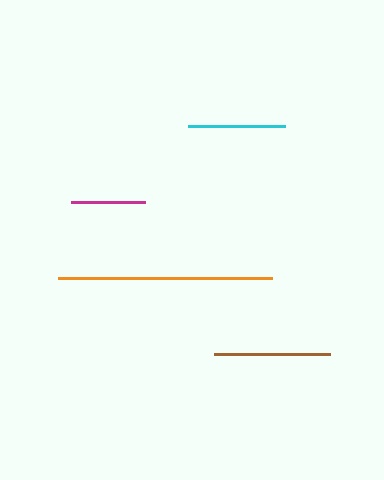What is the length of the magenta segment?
The magenta segment is approximately 73 pixels long.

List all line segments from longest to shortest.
From longest to shortest: orange, brown, cyan, magenta.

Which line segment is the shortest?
The magenta line is the shortest at approximately 73 pixels.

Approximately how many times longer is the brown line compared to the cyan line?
The brown line is approximately 1.2 times the length of the cyan line.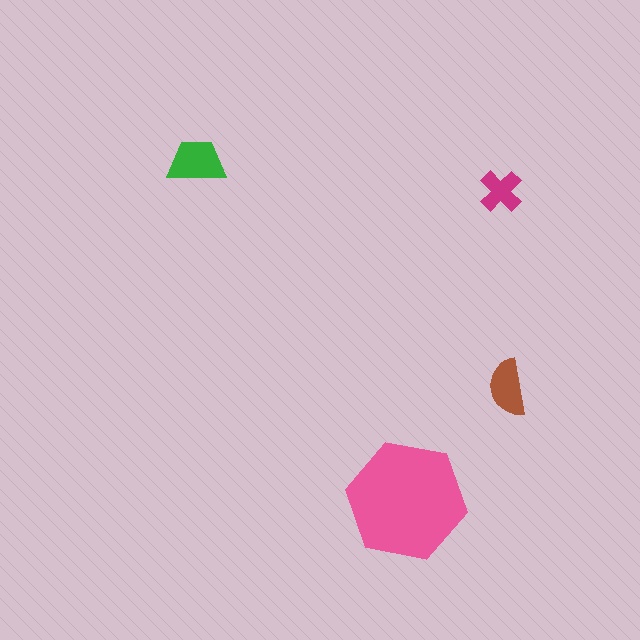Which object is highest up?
The green trapezoid is topmost.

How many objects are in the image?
There are 4 objects in the image.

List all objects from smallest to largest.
The magenta cross, the brown semicircle, the green trapezoid, the pink hexagon.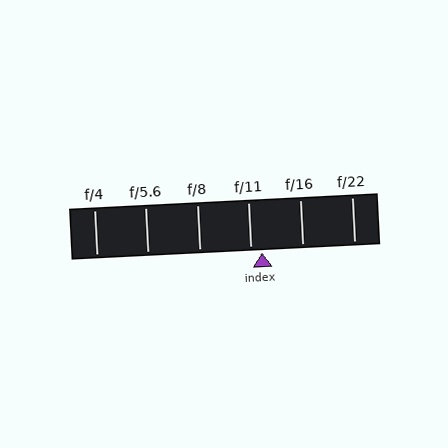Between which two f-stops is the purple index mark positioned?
The index mark is between f/11 and f/16.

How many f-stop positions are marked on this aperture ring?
There are 6 f-stop positions marked.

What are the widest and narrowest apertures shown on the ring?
The widest aperture shown is f/4 and the narrowest is f/22.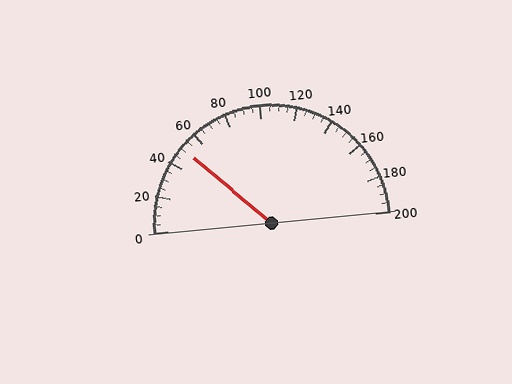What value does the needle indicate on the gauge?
The needle indicates approximately 50.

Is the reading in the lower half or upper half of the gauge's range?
The reading is in the lower half of the range (0 to 200).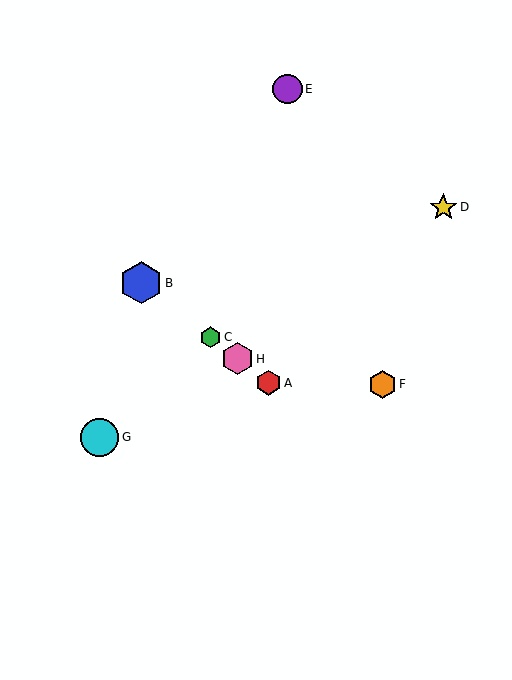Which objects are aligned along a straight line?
Objects A, B, C, H are aligned along a straight line.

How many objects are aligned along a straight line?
4 objects (A, B, C, H) are aligned along a straight line.